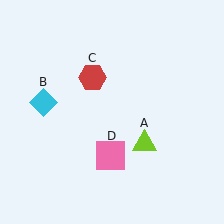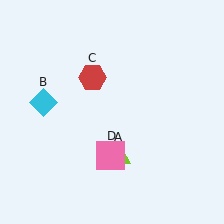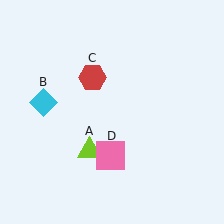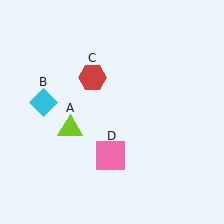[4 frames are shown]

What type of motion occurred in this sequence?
The lime triangle (object A) rotated clockwise around the center of the scene.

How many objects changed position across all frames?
1 object changed position: lime triangle (object A).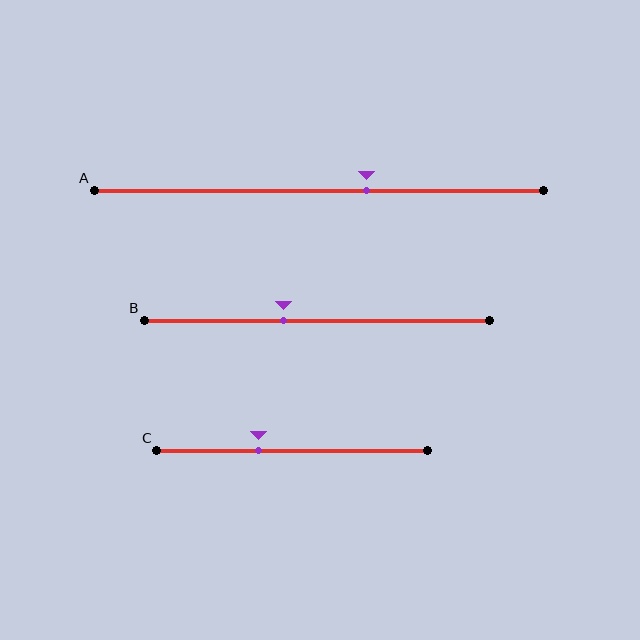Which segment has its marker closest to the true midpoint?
Segment B has its marker closest to the true midpoint.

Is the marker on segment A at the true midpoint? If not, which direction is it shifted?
No, the marker on segment A is shifted to the right by about 10% of the segment length.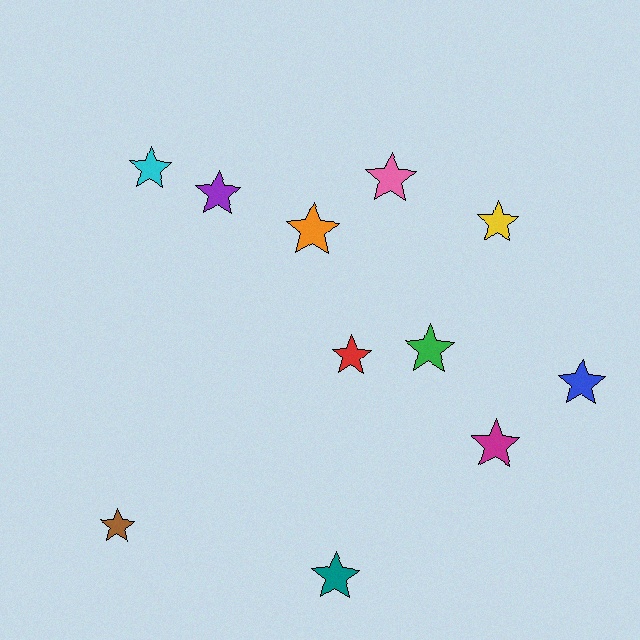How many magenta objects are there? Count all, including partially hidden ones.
There is 1 magenta object.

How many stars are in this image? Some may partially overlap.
There are 11 stars.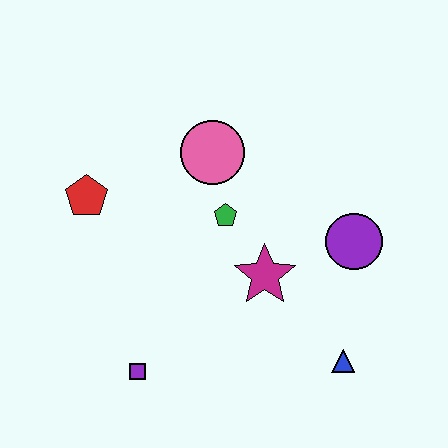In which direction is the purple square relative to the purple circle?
The purple square is to the left of the purple circle.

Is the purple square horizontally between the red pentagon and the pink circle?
Yes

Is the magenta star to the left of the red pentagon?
No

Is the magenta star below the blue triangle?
No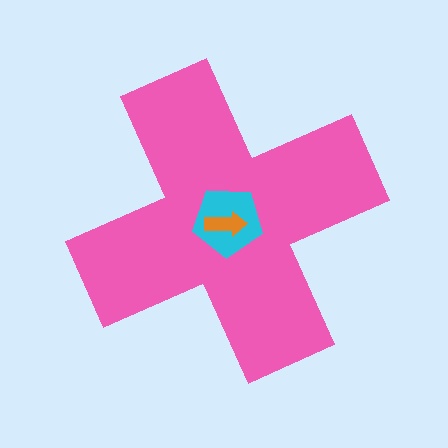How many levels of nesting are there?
3.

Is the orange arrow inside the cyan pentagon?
Yes.